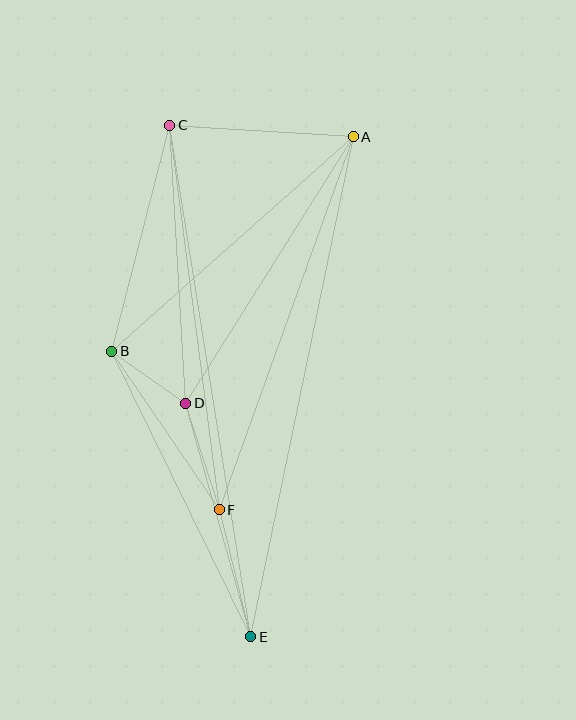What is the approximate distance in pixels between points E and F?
The distance between E and F is approximately 131 pixels.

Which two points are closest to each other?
Points B and D are closest to each other.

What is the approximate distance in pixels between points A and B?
The distance between A and B is approximately 323 pixels.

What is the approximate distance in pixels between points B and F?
The distance between B and F is approximately 191 pixels.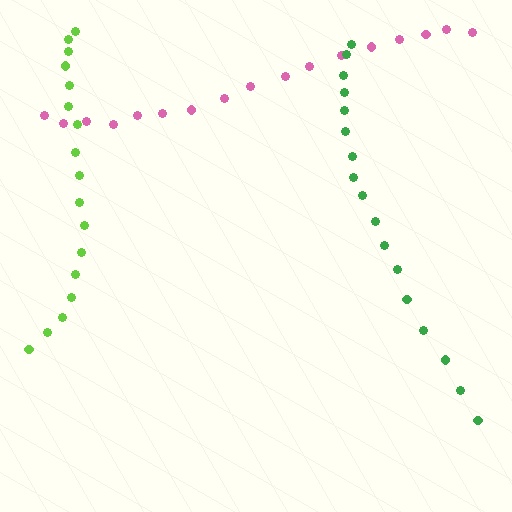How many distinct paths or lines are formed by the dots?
There are 3 distinct paths.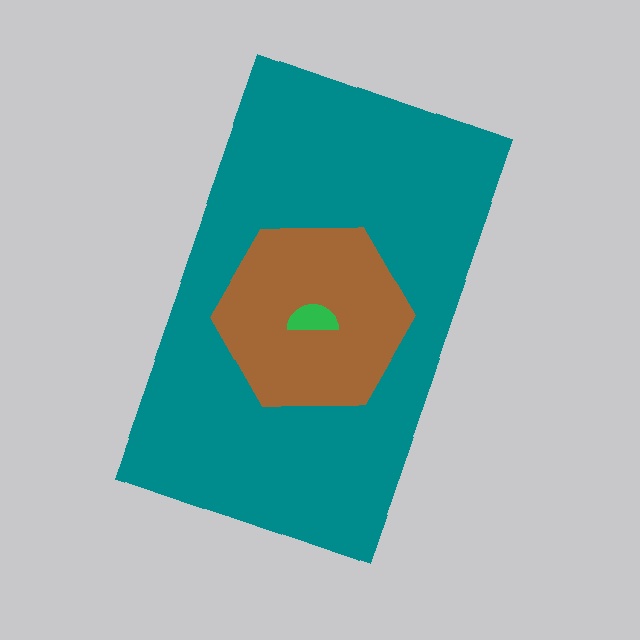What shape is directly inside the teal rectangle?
The brown hexagon.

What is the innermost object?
The green semicircle.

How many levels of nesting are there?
3.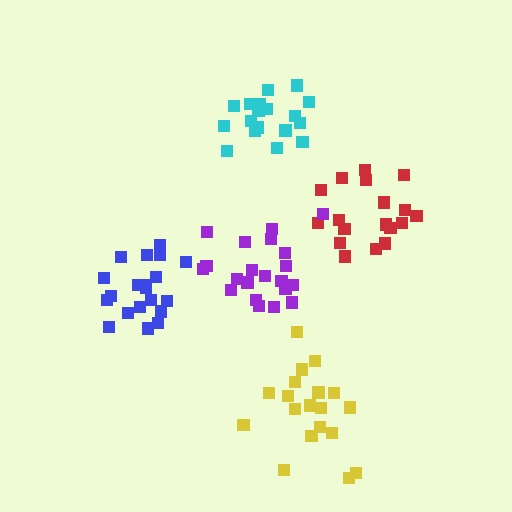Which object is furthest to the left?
The blue cluster is leftmost.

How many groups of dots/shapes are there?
There are 5 groups.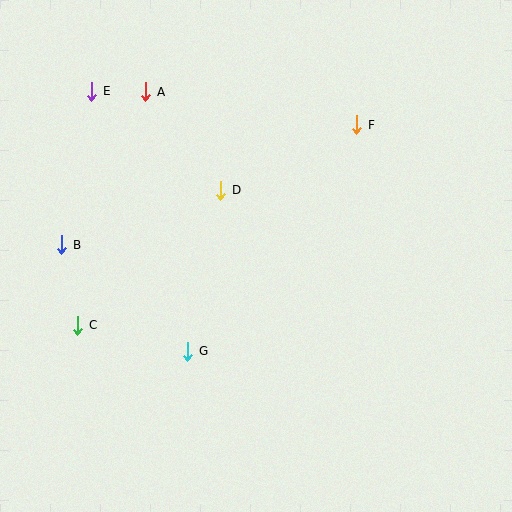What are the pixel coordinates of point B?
Point B is at (62, 245).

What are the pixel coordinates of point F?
Point F is at (357, 125).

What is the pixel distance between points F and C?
The distance between F and C is 343 pixels.